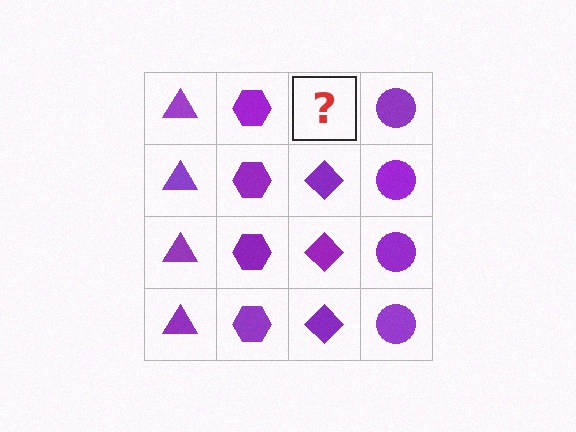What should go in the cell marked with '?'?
The missing cell should contain a purple diamond.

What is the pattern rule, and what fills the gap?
The rule is that each column has a consistent shape. The gap should be filled with a purple diamond.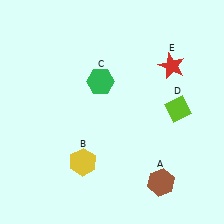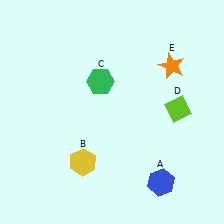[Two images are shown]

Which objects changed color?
A changed from brown to blue. E changed from red to orange.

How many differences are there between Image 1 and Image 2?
There are 2 differences between the two images.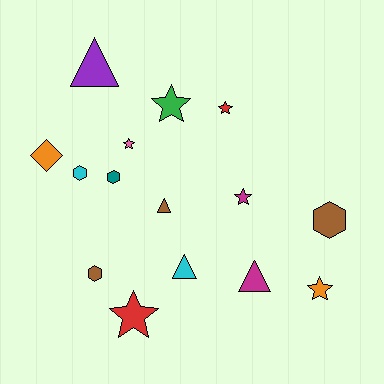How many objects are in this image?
There are 15 objects.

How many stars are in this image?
There are 6 stars.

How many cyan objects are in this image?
There are 2 cyan objects.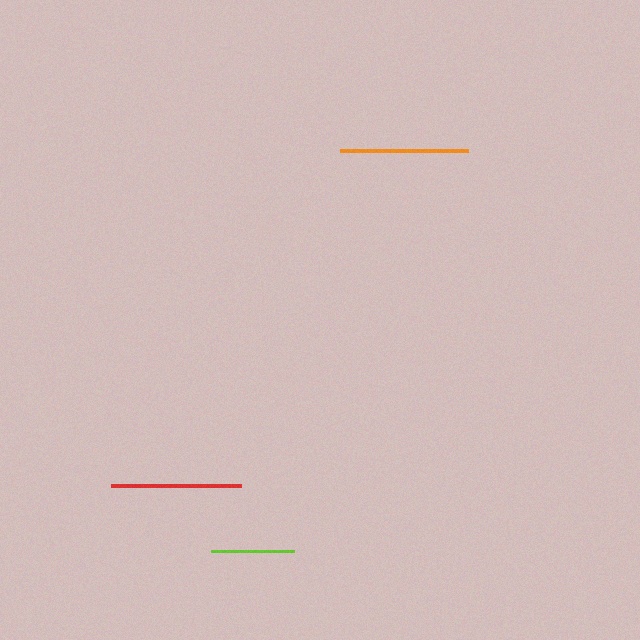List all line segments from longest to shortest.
From longest to shortest: red, orange, lime.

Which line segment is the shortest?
The lime line is the shortest at approximately 82 pixels.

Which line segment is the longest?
The red line is the longest at approximately 129 pixels.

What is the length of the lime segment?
The lime segment is approximately 82 pixels long.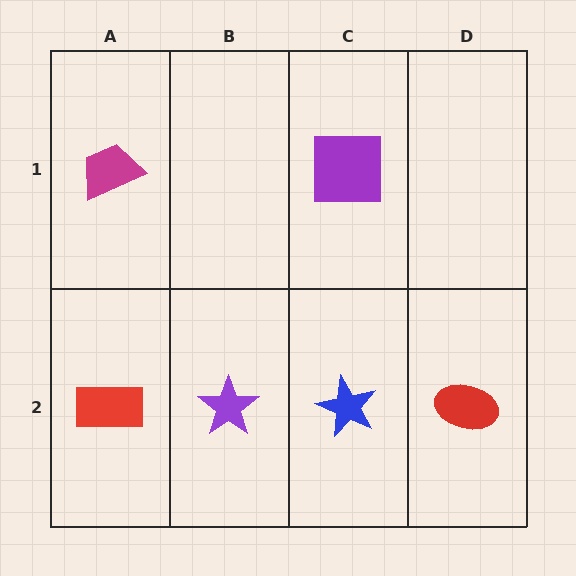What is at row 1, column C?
A purple square.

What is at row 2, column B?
A purple star.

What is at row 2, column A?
A red rectangle.